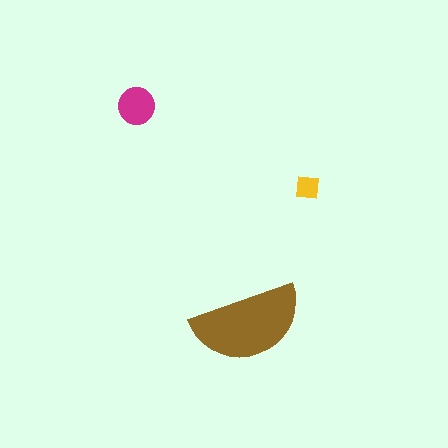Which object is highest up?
The magenta circle is topmost.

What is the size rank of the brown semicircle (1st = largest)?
1st.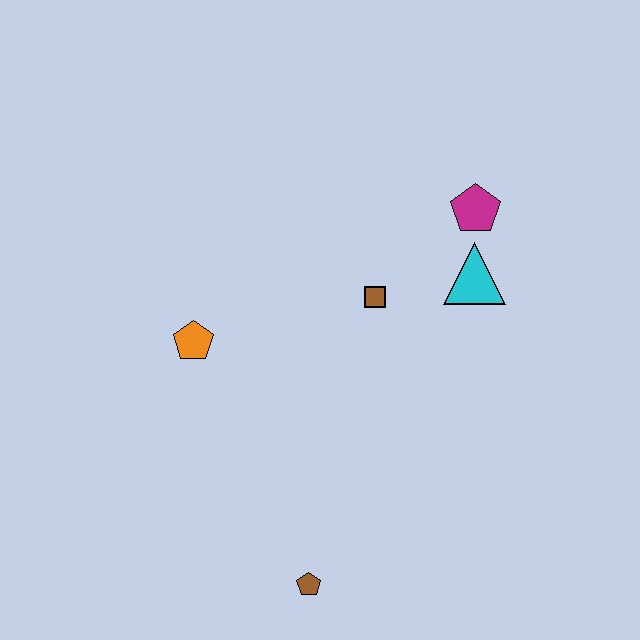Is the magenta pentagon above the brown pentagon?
Yes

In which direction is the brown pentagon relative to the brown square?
The brown pentagon is below the brown square.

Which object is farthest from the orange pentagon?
The magenta pentagon is farthest from the orange pentagon.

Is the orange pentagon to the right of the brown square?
No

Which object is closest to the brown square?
The cyan triangle is closest to the brown square.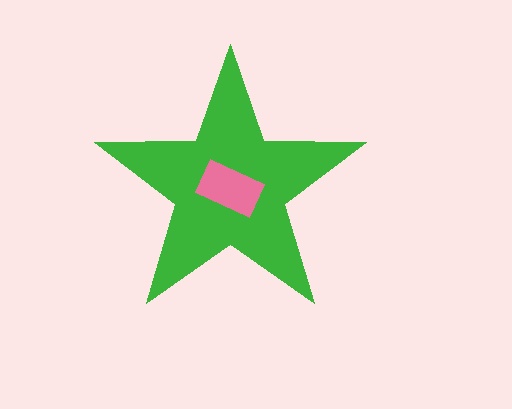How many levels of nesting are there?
2.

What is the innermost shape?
The pink rectangle.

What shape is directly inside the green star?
The pink rectangle.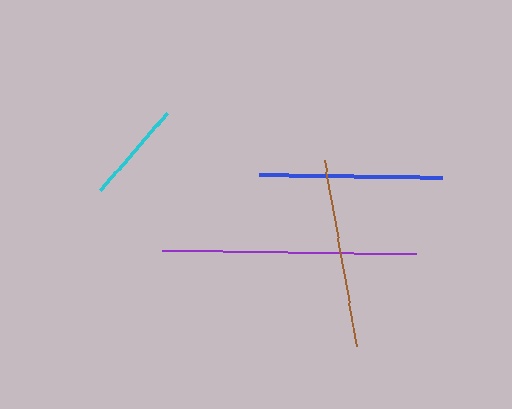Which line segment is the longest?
The purple line is the longest at approximately 254 pixels.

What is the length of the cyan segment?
The cyan segment is approximately 102 pixels long.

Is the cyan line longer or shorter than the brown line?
The brown line is longer than the cyan line.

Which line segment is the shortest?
The cyan line is the shortest at approximately 102 pixels.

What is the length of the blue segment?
The blue segment is approximately 183 pixels long.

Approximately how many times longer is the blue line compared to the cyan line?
The blue line is approximately 1.8 times the length of the cyan line.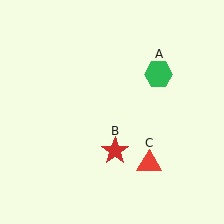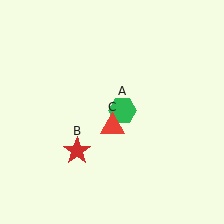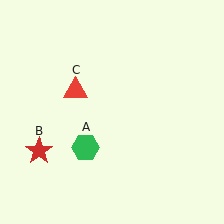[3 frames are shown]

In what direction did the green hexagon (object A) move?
The green hexagon (object A) moved down and to the left.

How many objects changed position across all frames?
3 objects changed position: green hexagon (object A), red star (object B), red triangle (object C).